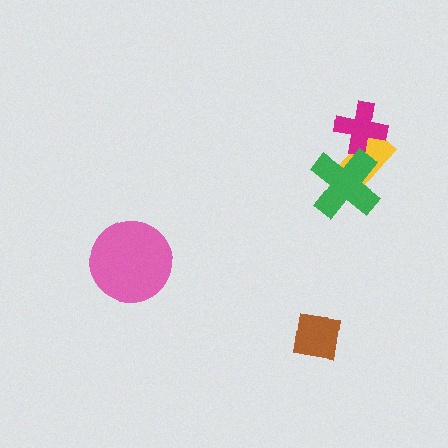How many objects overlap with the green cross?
1 object overlaps with the green cross.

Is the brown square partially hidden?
No, no other shape covers it.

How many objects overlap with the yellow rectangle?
2 objects overlap with the yellow rectangle.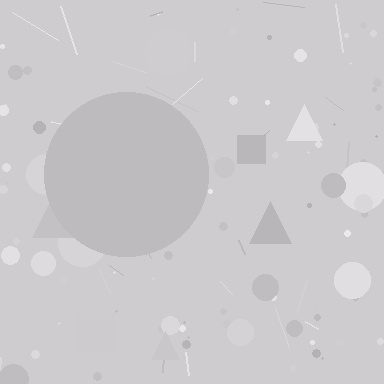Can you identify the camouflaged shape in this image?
The camouflaged shape is a circle.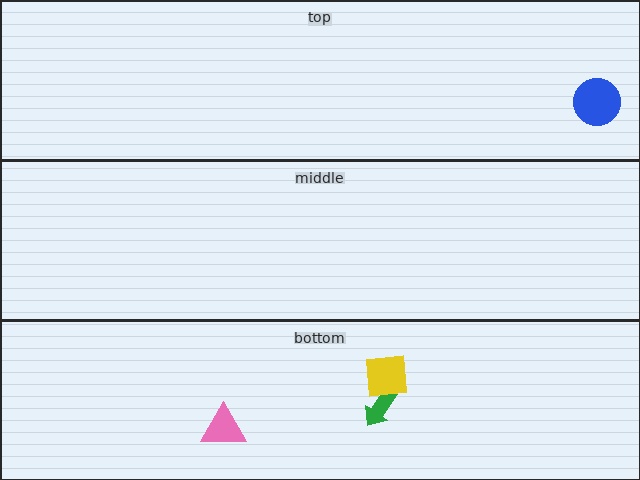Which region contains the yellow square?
The bottom region.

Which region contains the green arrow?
The bottom region.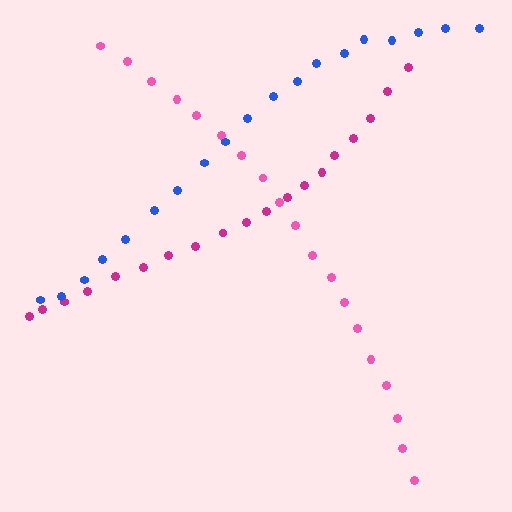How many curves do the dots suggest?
There are 3 distinct paths.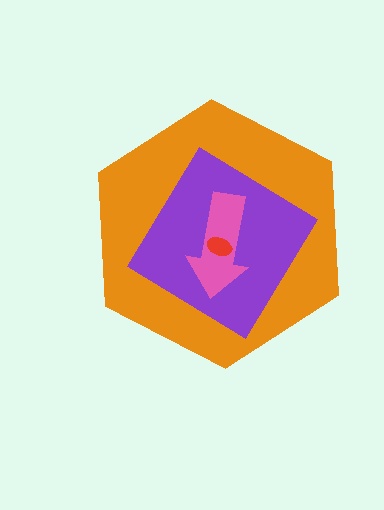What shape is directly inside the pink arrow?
The red ellipse.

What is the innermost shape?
The red ellipse.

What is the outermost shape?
The orange hexagon.